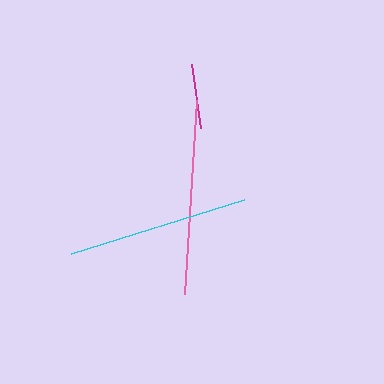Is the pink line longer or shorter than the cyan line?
The pink line is longer than the cyan line.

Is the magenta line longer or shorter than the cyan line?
The cyan line is longer than the magenta line.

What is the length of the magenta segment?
The magenta segment is approximately 65 pixels long.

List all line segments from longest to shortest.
From longest to shortest: pink, cyan, magenta.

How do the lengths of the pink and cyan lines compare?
The pink and cyan lines are approximately the same length.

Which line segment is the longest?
The pink line is the longest at approximately 195 pixels.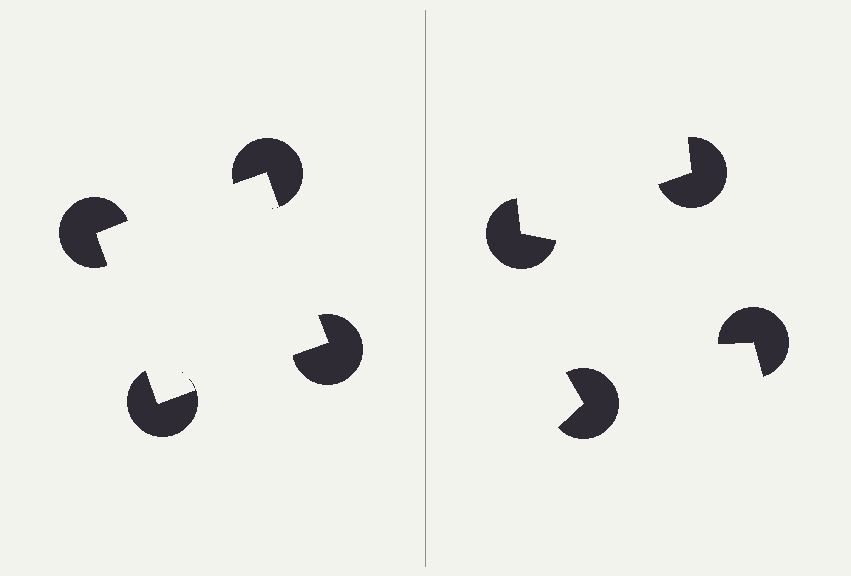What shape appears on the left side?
An illusory square.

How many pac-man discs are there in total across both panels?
8 — 4 on each side.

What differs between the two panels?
The pac-man discs are positioned identically on both sides; only the wedge orientations differ. On the left they align to a square; on the right they are misaligned.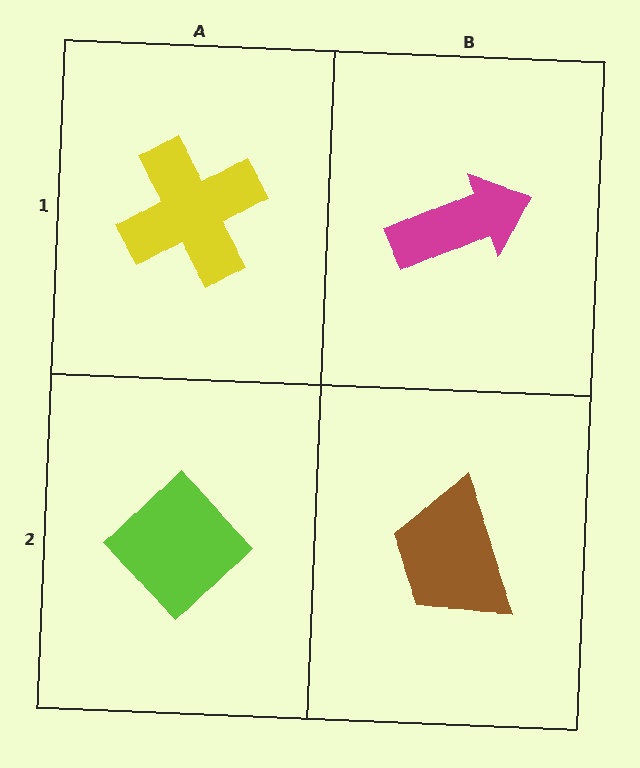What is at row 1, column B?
A magenta arrow.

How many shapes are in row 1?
2 shapes.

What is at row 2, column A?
A lime diamond.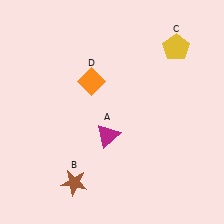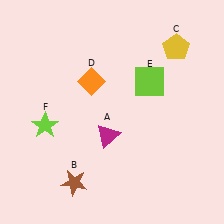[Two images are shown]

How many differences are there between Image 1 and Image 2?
There are 2 differences between the two images.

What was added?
A lime square (E), a lime star (F) were added in Image 2.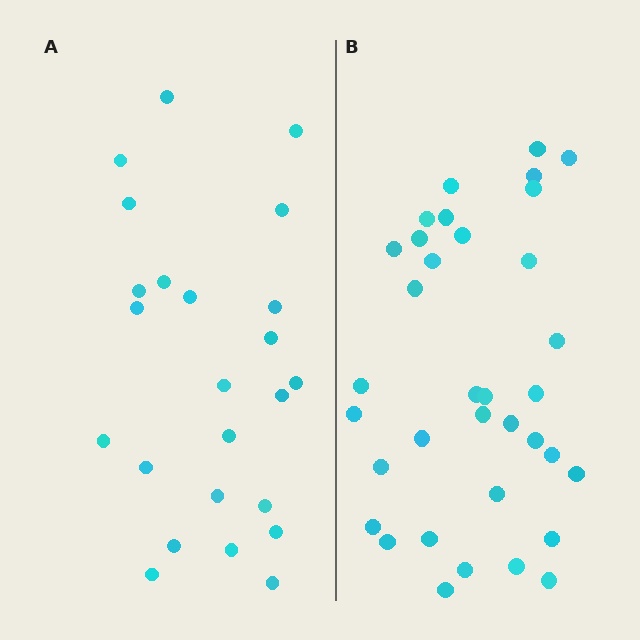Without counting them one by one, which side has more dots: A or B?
Region B (the right region) has more dots.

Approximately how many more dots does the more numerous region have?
Region B has roughly 12 or so more dots than region A.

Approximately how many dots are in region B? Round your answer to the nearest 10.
About 40 dots. (The exact count is 35, which rounds to 40.)